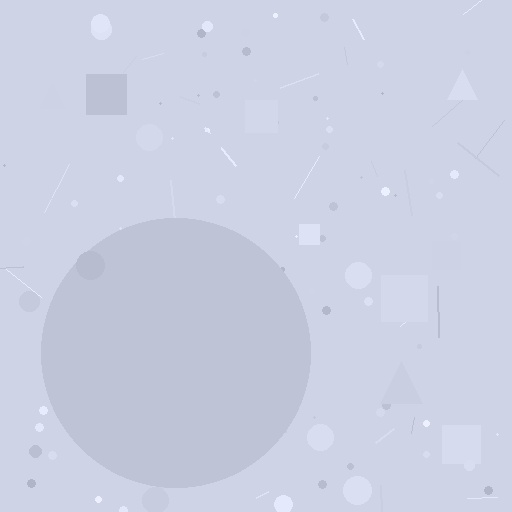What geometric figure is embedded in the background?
A circle is embedded in the background.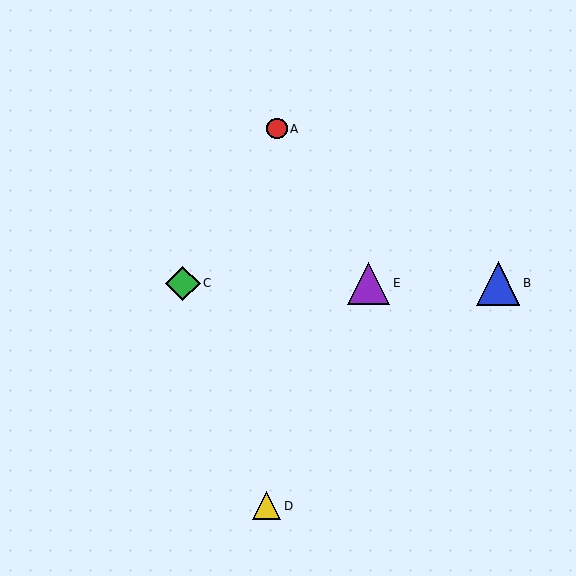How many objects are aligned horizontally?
3 objects (B, C, E) are aligned horizontally.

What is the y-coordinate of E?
Object E is at y≈283.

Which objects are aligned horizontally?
Objects B, C, E are aligned horizontally.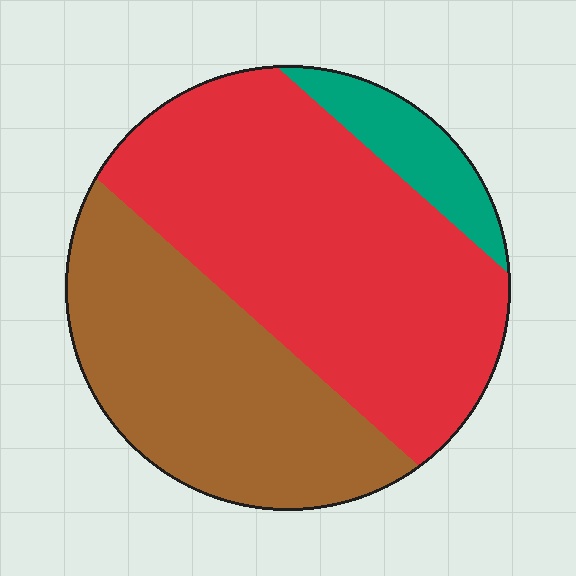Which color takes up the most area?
Red, at roughly 55%.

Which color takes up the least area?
Teal, at roughly 10%.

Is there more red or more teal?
Red.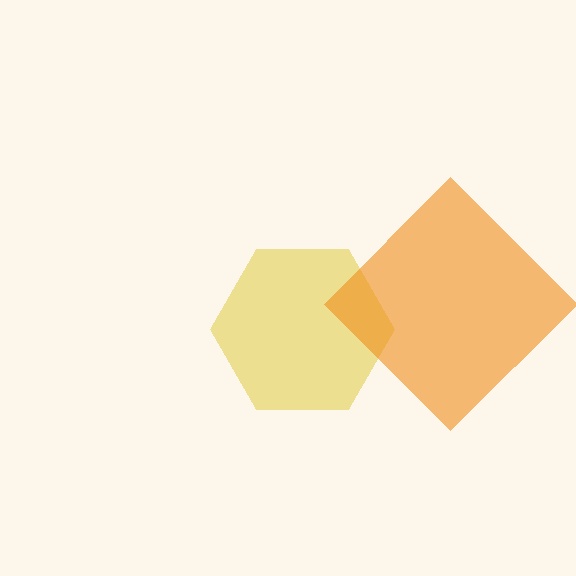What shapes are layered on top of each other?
The layered shapes are: a yellow hexagon, an orange diamond.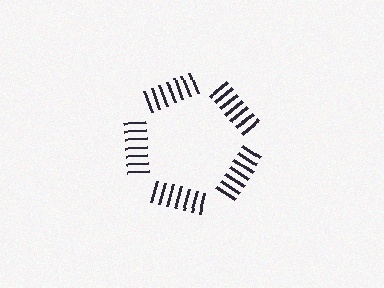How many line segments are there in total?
35 — 7 along each of the 5 edges.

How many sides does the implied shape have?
5 sides — the line-ends trace a pentagon.